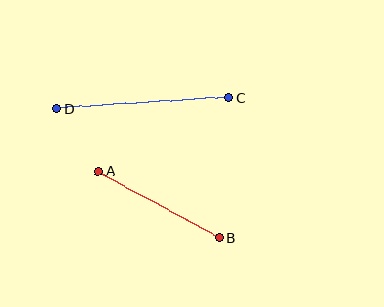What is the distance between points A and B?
The distance is approximately 138 pixels.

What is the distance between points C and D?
The distance is approximately 173 pixels.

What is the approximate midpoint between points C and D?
The midpoint is at approximately (143, 103) pixels.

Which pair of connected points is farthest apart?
Points C and D are farthest apart.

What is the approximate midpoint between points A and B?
The midpoint is at approximately (159, 204) pixels.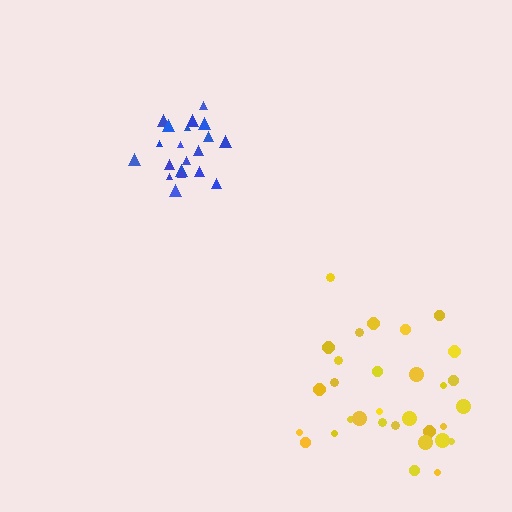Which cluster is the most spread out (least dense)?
Yellow.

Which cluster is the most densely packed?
Blue.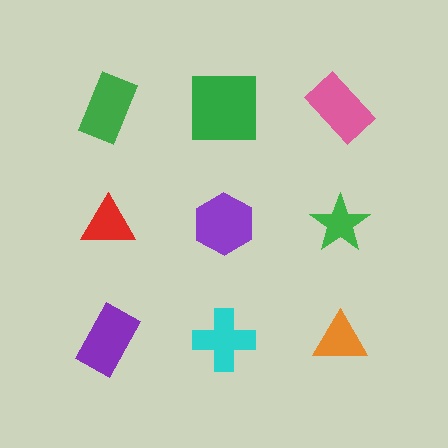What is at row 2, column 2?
A purple hexagon.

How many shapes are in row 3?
3 shapes.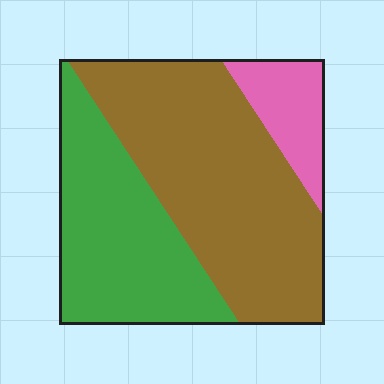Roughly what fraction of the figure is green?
Green takes up about three eighths (3/8) of the figure.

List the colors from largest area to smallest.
From largest to smallest: brown, green, pink.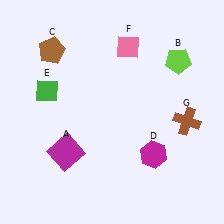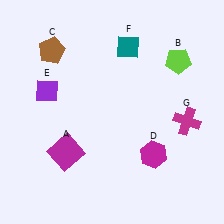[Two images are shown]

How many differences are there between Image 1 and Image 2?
There are 3 differences between the two images.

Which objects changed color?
E changed from green to purple. F changed from pink to teal. G changed from brown to magenta.